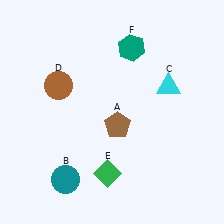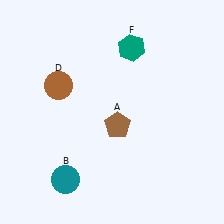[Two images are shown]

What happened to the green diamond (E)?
The green diamond (E) was removed in Image 2. It was in the bottom-left area of Image 1.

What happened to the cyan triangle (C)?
The cyan triangle (C) was removed in Image 2. It was in the top-right area of Image 1.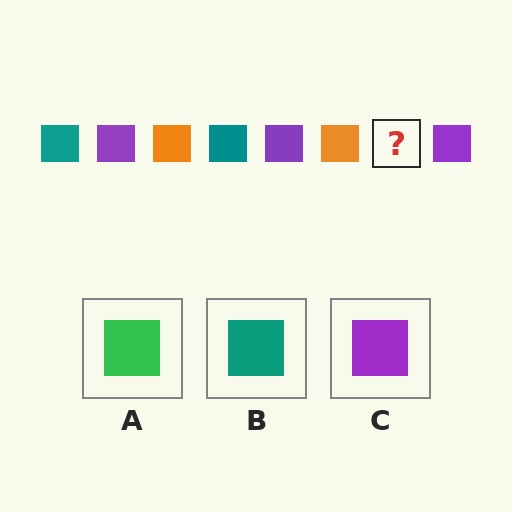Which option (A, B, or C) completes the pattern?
B.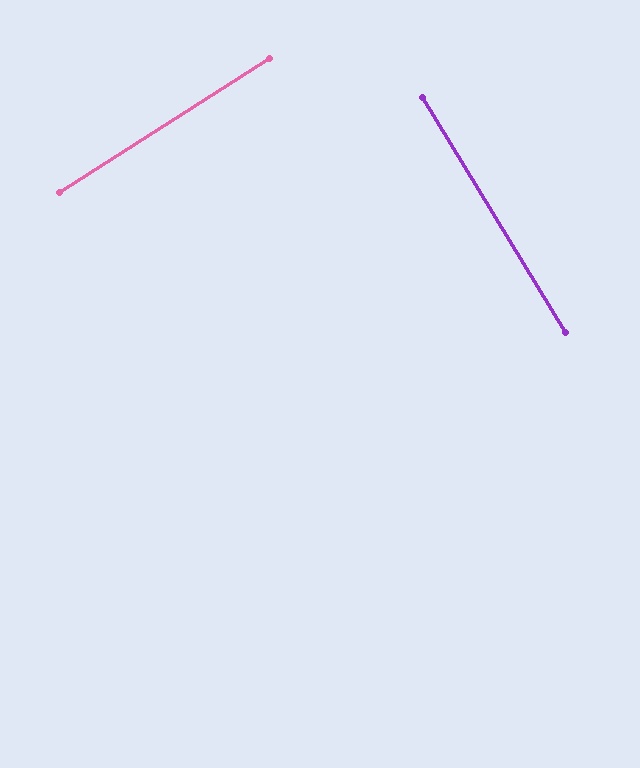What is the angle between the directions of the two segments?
Approximately 89 degrees.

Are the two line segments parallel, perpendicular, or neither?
Perpendicular — they meet at approximately 89°.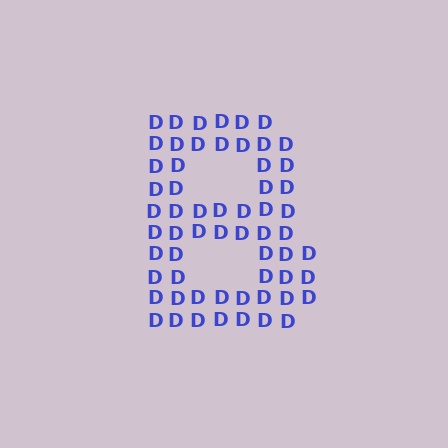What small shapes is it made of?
It is made of small letter D's.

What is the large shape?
The large shape is the letter B.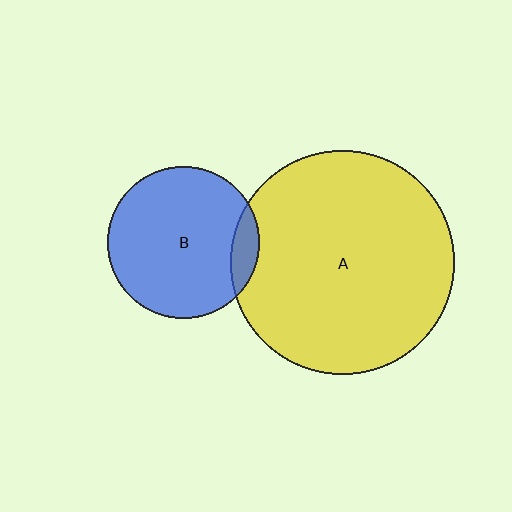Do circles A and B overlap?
Yes.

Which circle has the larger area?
Circle A (yellow).